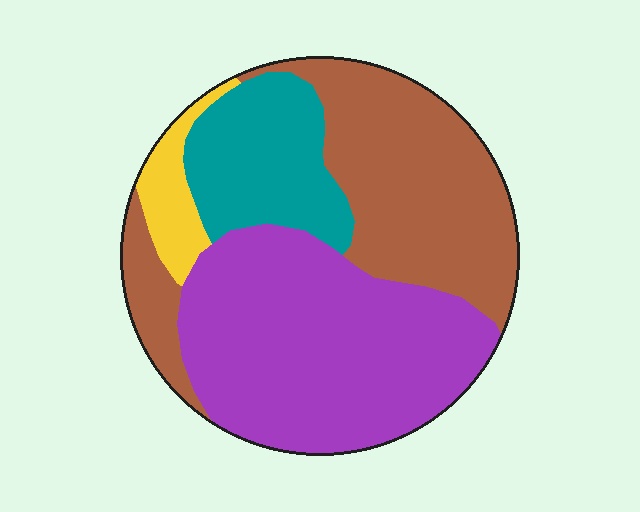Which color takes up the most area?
Purple, at roughly 40%.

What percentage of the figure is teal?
Teal covers 17% of the figure.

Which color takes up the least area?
Yellow, at roughly 5%.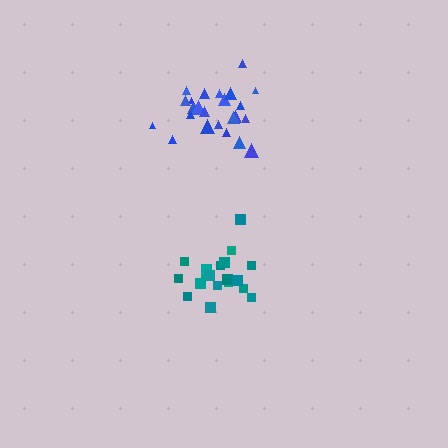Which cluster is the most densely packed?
Teal.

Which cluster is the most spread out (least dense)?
Blue.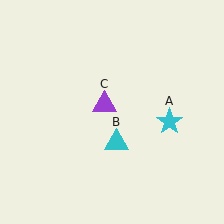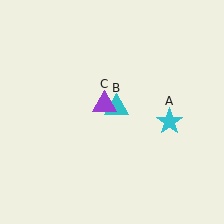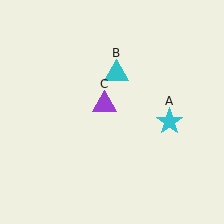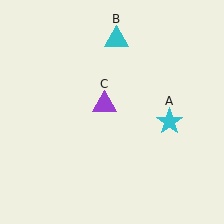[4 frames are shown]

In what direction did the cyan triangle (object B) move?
The cyan triangle (object B) moved up.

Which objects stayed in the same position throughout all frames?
Cyan star (object A) and purple triangle (object C) remained stationary.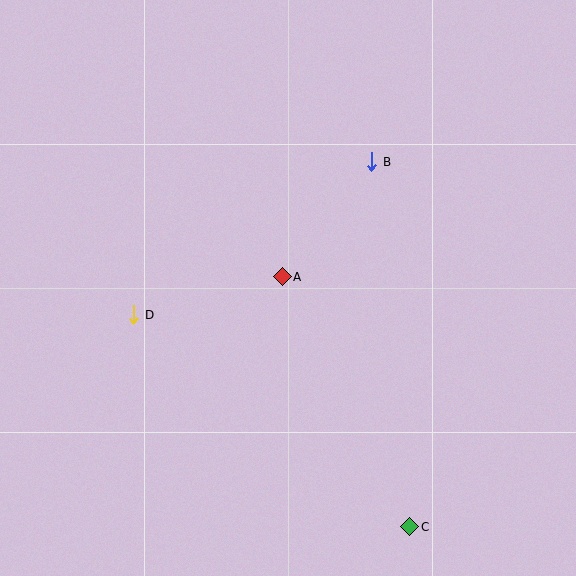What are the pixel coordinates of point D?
Point D is at (134, 315).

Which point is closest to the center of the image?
Point A at (282, 277) is closest to the center.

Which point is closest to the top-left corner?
Point D is closest to the top-left corner.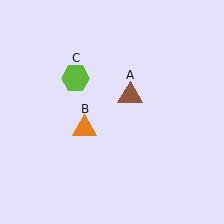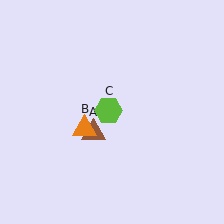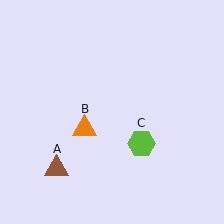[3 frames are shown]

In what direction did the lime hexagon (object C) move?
The lime hexagon (object C) moved down and to the right.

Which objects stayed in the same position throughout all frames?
Orange triangle (object B) remained stationary.